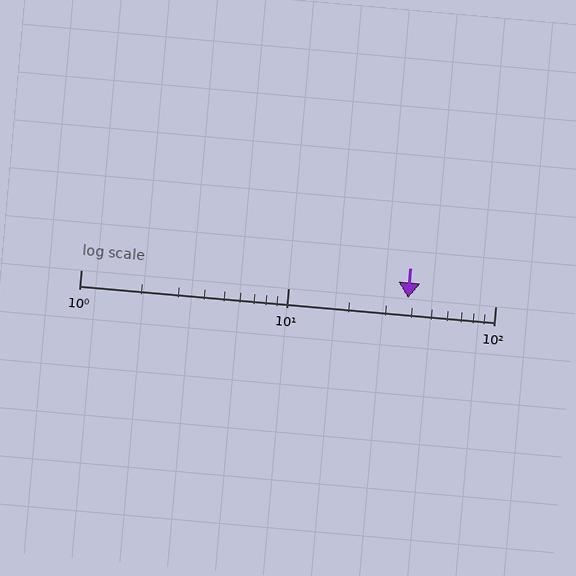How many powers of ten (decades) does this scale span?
The scale spans 2 decades, from 1 to 100.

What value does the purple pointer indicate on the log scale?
The pointer indicates approximately 38.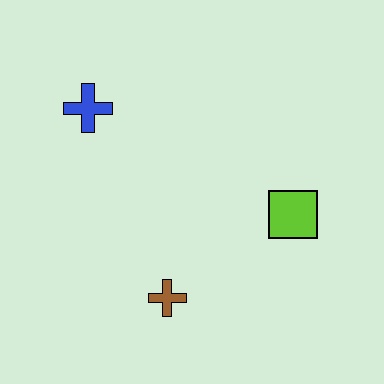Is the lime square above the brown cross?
Yes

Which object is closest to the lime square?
The brown cross is closest to the lime square.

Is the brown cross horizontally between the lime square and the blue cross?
Yes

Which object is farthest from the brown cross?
The blue cross is farthest from the brown cross.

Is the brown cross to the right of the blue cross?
Yes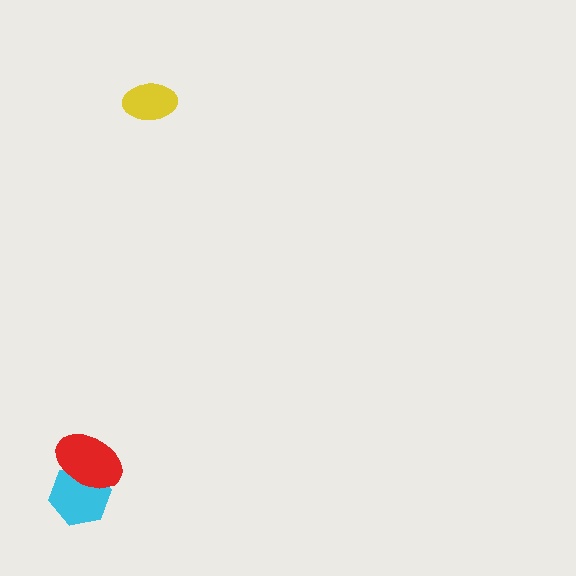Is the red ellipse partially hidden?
No, no other shape covers it.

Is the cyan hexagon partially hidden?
Yes, it is partially covered by another shape.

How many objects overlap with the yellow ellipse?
0 objects overlap with the yellow ellipse.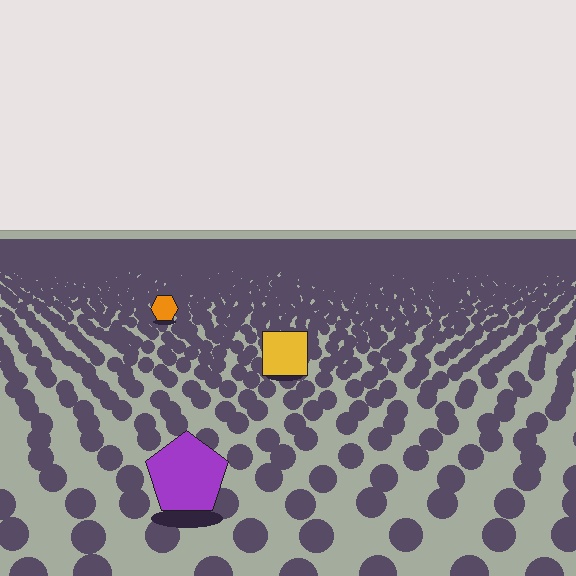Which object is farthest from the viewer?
The orange hexagon is farthest from the viewer. It appears smaller and the ground texture around it is denser.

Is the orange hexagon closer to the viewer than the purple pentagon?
No. The purple pentagon is closer — you can tell from the texture gradient: the ground texture is coarser near it.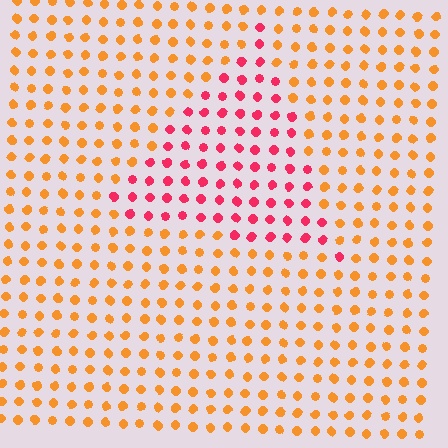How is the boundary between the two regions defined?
The boundary is defined purely by a slight shift in hue (about 47 degrees). Spacing, size, and orientation are identical on both sides.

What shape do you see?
I see a triangle.